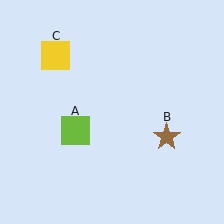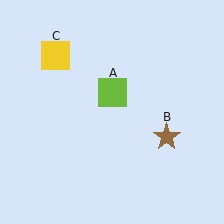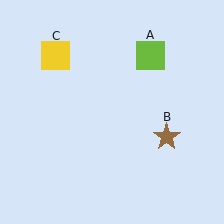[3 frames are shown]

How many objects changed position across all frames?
1 object changed position: lime square (object A).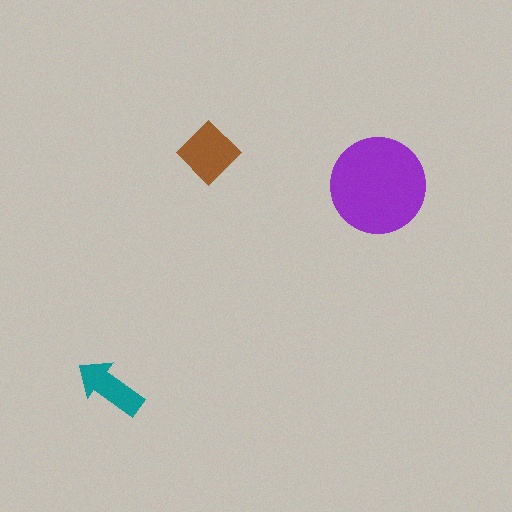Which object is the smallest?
The teal arrow.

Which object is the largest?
The purple circle.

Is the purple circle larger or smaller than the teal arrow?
Larger.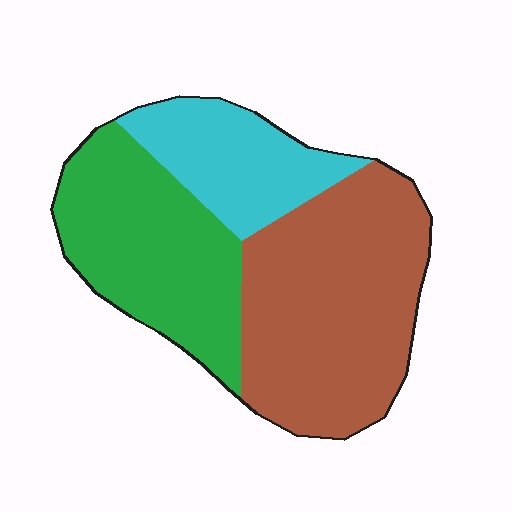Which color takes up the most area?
Brown, at roughly 45%.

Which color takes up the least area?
Cyan, at roughly 20%.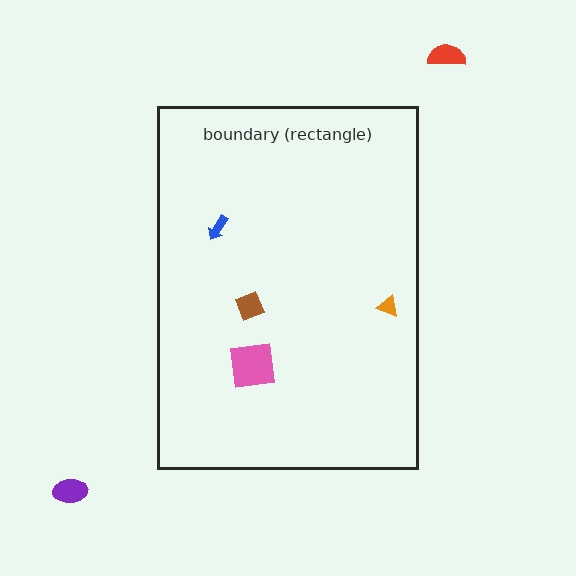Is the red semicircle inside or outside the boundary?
Outside.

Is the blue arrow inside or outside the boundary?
Inside.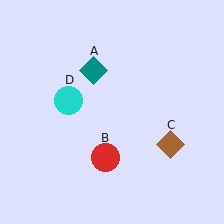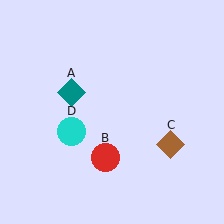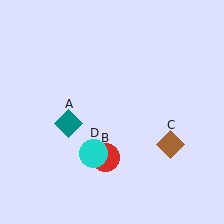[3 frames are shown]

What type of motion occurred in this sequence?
The teal diamond (object A), cyan circle (object D) rotated counterclockwise around the center of the scene.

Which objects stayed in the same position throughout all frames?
Red circle (object B) and brown diamond (object C) remained stationary.